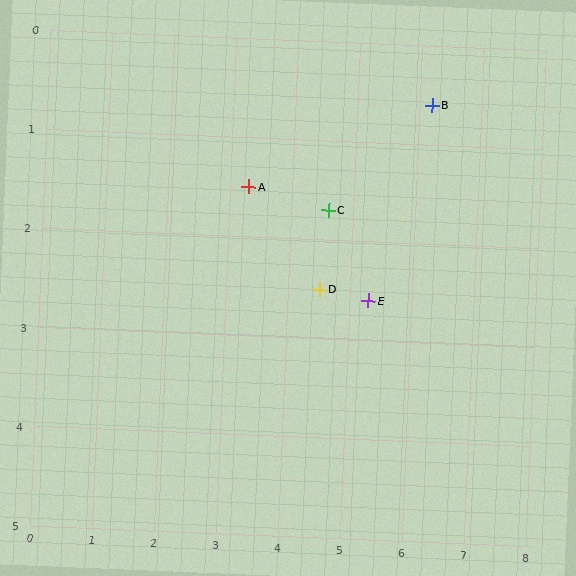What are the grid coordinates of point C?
Point C is at approximately (4.6, 1.7).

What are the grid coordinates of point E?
Point E is at approximately (5.3, 2.6).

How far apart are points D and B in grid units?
Points D and B are about 2.5 grid units apart.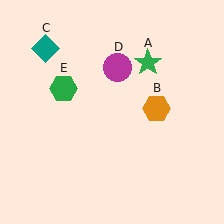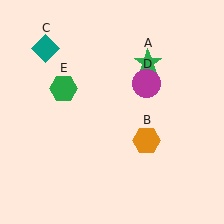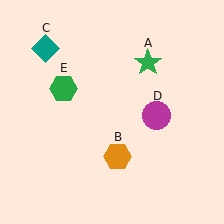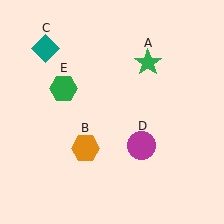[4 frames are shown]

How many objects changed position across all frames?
2 objects changed position: orange hexagon (object B), magenta circle (object D).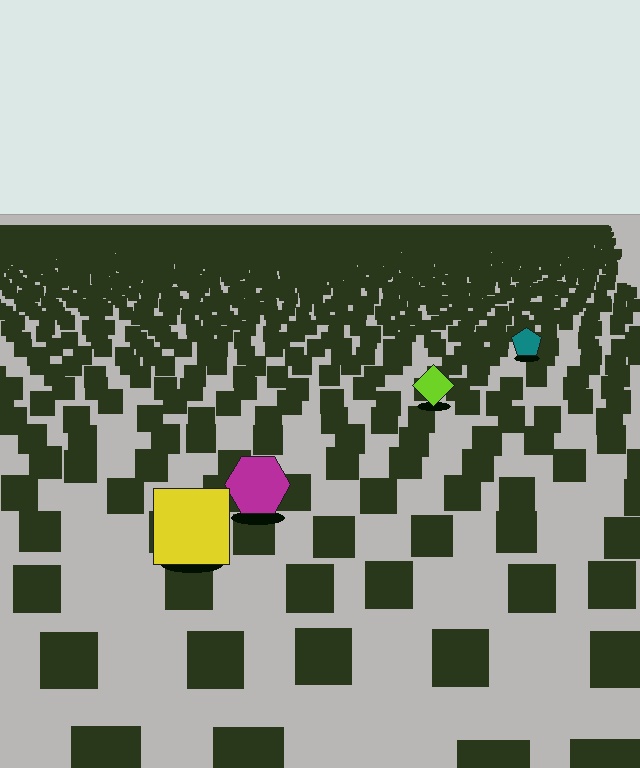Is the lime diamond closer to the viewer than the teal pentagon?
Yes. The lime diamond is closer — you can tell from the texture gradient: the ground texture is coarser near it.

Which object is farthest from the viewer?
The teal pentagon is farthest from the viewer. It appears smaller and the ground texture around it is denser.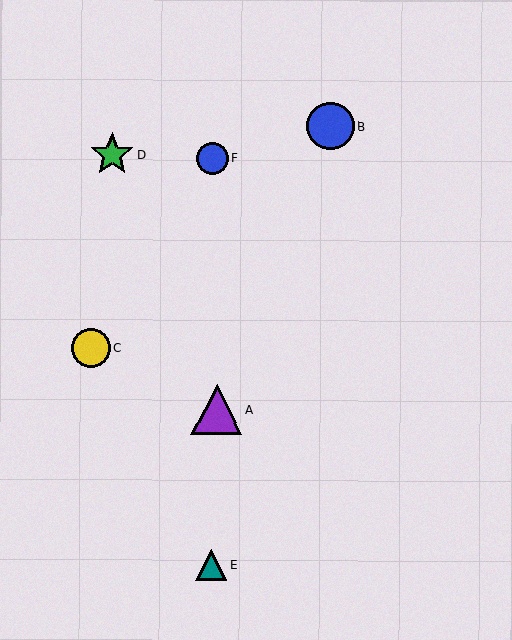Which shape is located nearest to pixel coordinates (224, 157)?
The blue circle (labeled F) at (212, 158) is nearest to that location.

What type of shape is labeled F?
Shape F is a blue circle.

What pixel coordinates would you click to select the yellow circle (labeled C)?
Click at (90, 348) to select the yellow circle C.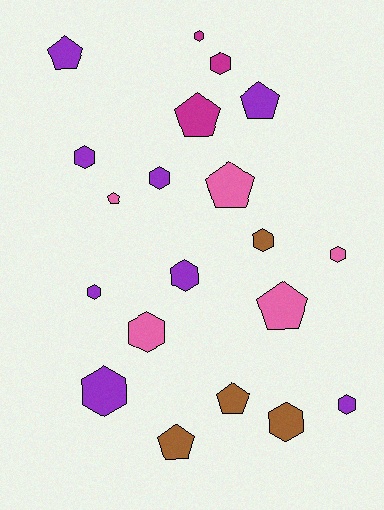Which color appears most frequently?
Purple, with 8 objects.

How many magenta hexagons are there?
There are 2 magenta hexagons.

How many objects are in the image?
There are 20 objects.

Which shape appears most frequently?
Hexagon, with 12 objects.